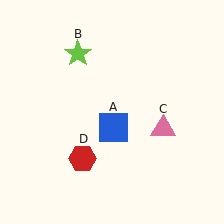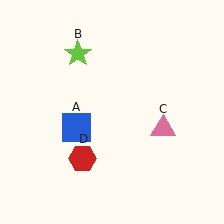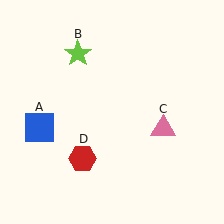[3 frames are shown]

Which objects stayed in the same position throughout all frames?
Lime star (object B) and pink triangle (object C) and red hexagon (object D) remained stationary.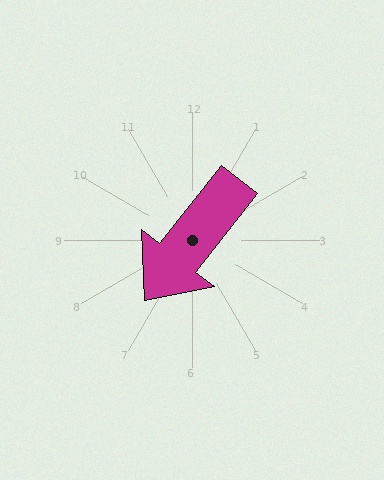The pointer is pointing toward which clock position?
Roughly 7 o'clock.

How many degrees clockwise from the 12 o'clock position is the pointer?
Approximately 218 degrees.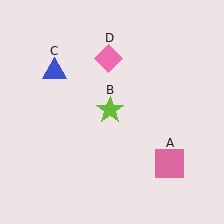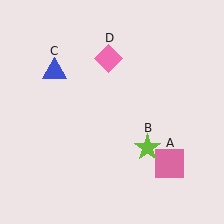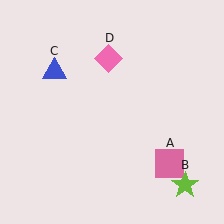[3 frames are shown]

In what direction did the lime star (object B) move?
The lime star (object B) moved down and to the right.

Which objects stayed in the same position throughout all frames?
Pink square (object A) and blue triangle (object C) and pink diamond (object D) remained stationary.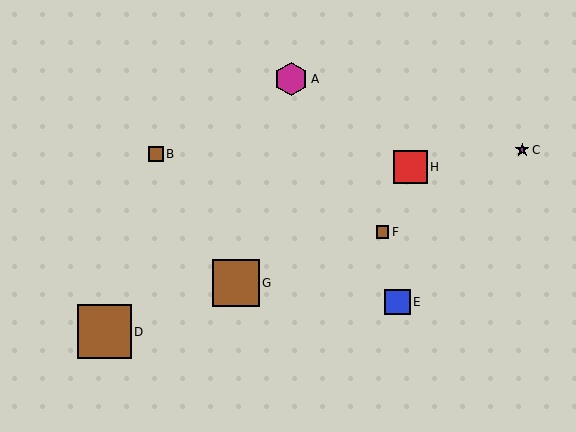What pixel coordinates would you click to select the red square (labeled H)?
Click at (411, 167) to select the red square H.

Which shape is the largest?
The brown square (labeled D) is the largest.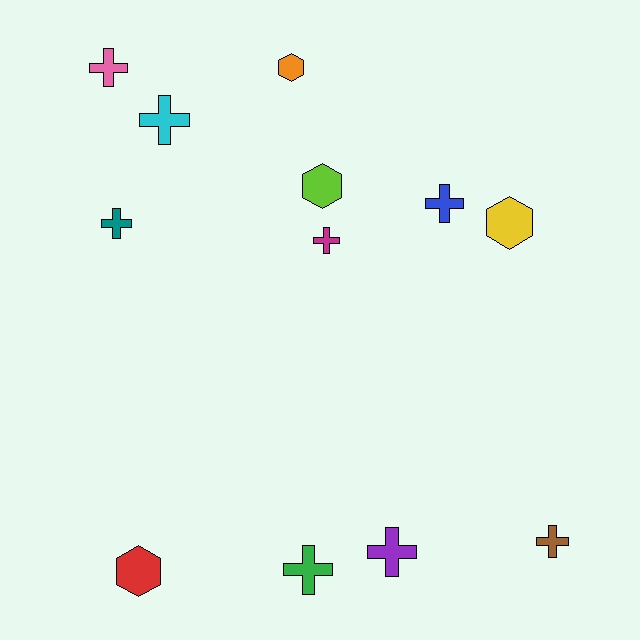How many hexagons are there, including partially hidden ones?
There are 4 hexagons.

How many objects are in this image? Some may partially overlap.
There are 12 objects.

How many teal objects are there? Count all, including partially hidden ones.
There is 1 teal object.